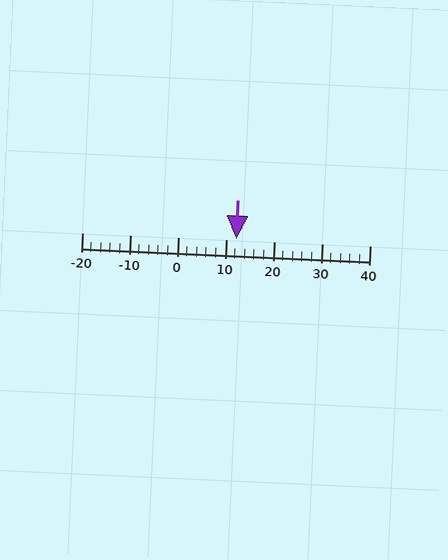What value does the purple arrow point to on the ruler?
The purple arrow points to approximately 12.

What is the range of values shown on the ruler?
The ruler shows values from -20 to 40.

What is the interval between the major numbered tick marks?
The major tick marks are spaced 10 units apart.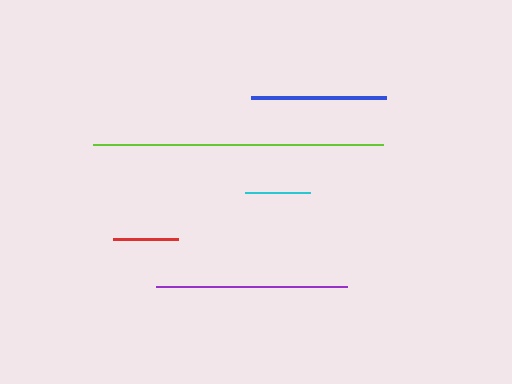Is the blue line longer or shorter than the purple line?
The purple line is longer than the blue line.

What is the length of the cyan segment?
The cyan segment is approximately 64 pixels long.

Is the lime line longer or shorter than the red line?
The lime line is longer than the red line.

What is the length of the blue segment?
The blue segment is approximately 135 pixels long.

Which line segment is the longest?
The lime line is the longest at approximately 290 pixels.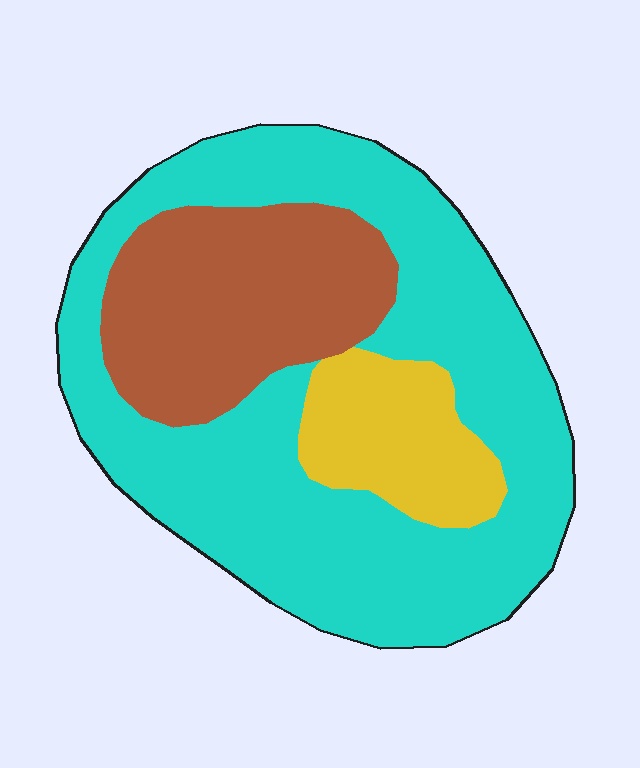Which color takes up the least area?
Yellow, at roughly 15%.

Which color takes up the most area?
Cyan, at roughly 60%.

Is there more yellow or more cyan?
Cyan.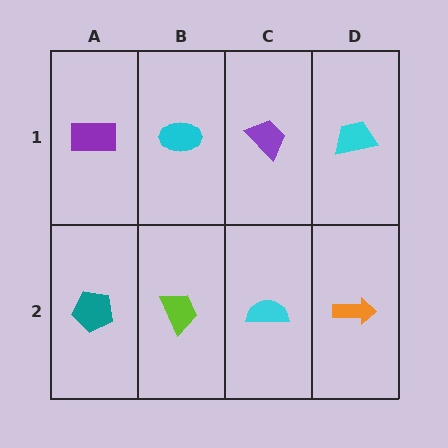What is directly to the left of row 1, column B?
A purple rectangle.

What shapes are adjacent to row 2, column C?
A purple trapezoid (row 1, column C), a lime trapezoid (row 2, column B), an orange arrow (row 2, column D).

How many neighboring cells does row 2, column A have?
2.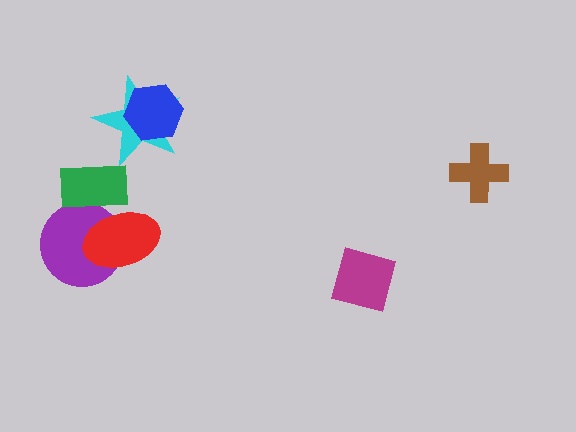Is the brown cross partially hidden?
No, no other shape covers it.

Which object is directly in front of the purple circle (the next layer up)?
The red ellipse is directly in front of the purple circle.